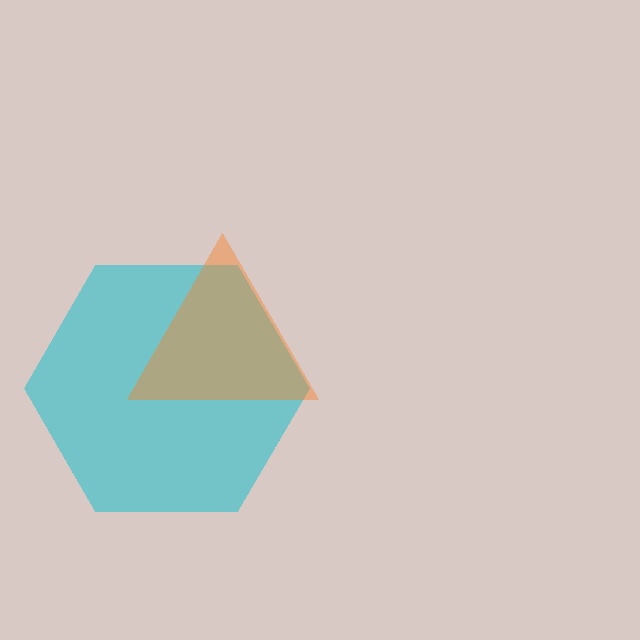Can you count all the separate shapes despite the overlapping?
Yes, there are 2 separate shapes.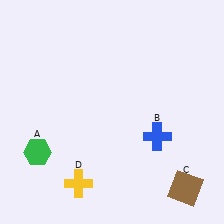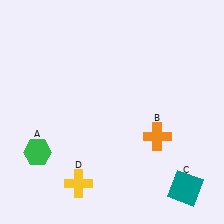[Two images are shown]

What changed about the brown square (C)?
In Image 1, C is brown. In Image 2, it changed to teal.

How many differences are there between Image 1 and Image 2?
There are 2 differences between the two images.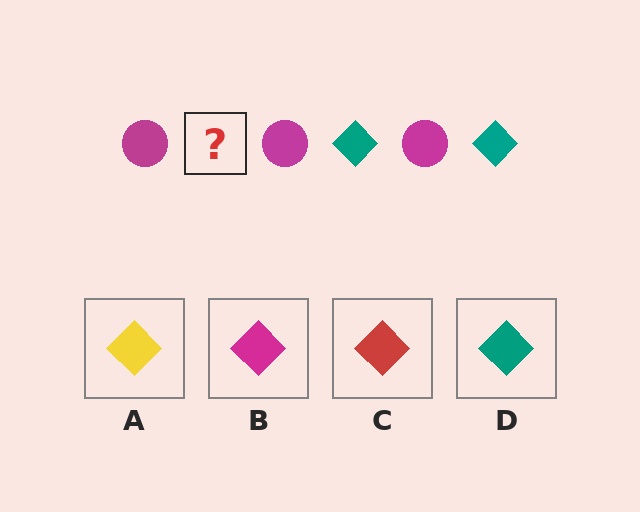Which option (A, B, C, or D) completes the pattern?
D.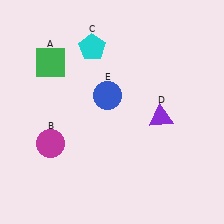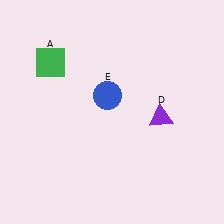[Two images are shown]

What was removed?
The magenta circle (B), the cyan pentagon (C) were removed in Image 2.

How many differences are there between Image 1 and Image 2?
There are 2 differences between the two images.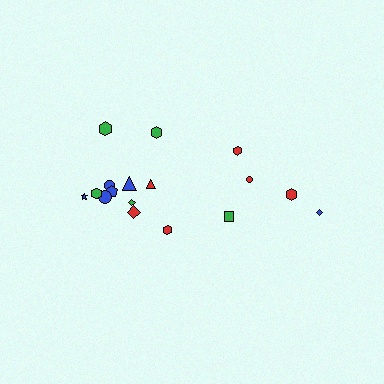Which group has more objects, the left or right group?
The left group.